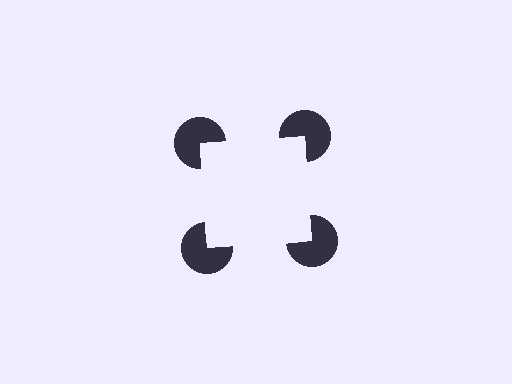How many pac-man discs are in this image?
There are 4 — one at each vertex of the illusory square.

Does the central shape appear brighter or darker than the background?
It typically appears slightly brighter than the background, even though no actual brightness change is drawn.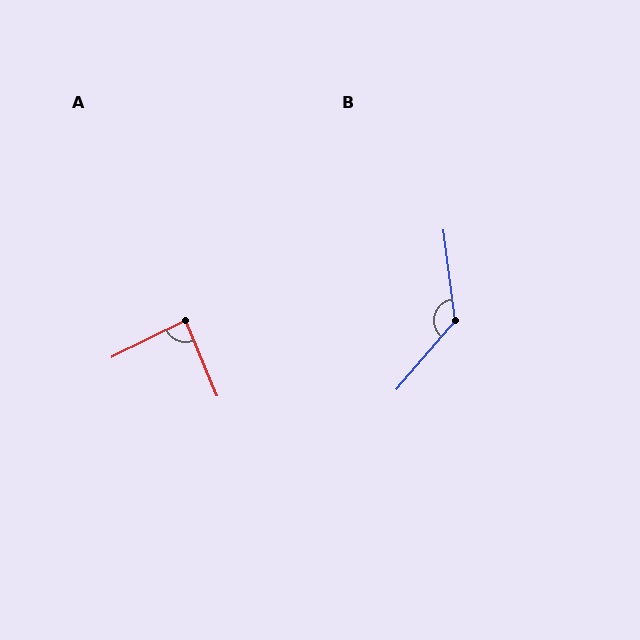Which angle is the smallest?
A, at approximately 86 degrees.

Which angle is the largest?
B, at approximately 132 degrees.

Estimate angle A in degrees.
Approximately 86 degrees.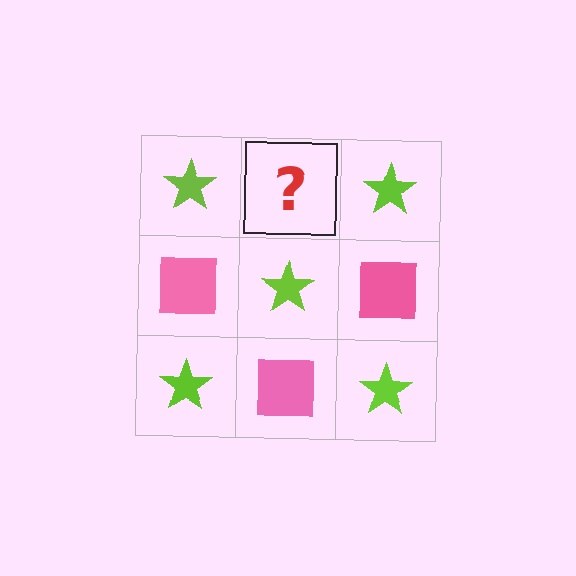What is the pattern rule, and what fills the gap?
The rule is that it alternates lime star and pink square in a checkerboard pattern. The gap should be filled with a pink square.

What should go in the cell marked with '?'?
The missing cell should contain a pink square.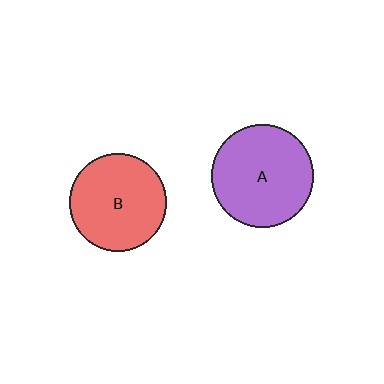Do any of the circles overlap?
No, none of the circles overlap.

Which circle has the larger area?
Circle A (purple).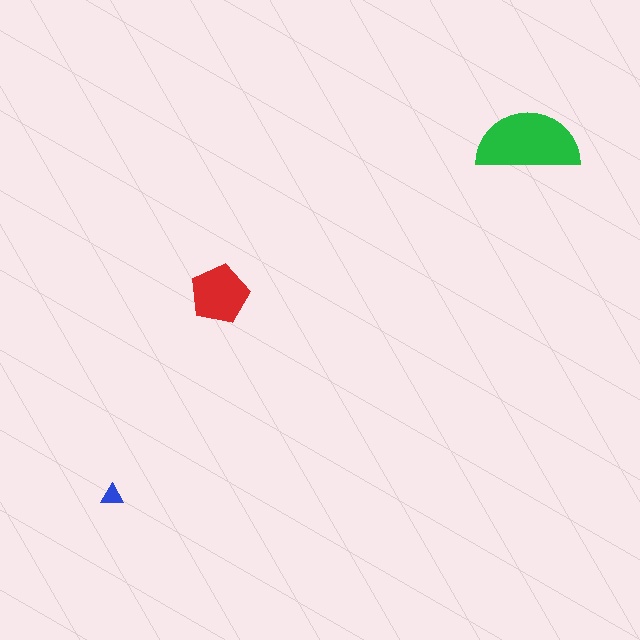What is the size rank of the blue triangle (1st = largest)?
3rd.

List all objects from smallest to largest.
The blue triangle, the red pentagon, the green semicircle.